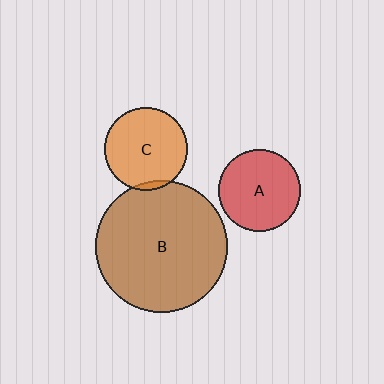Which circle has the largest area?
Circle B (brown).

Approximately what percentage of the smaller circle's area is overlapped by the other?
Approximately 5%.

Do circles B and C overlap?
Yes.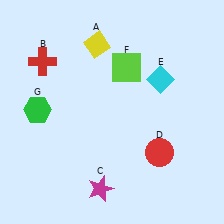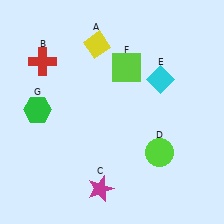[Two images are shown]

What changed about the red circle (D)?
In Image 1, D is red. In Image 2, it changed to lime.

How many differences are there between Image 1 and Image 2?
There is 1 difference between the two images.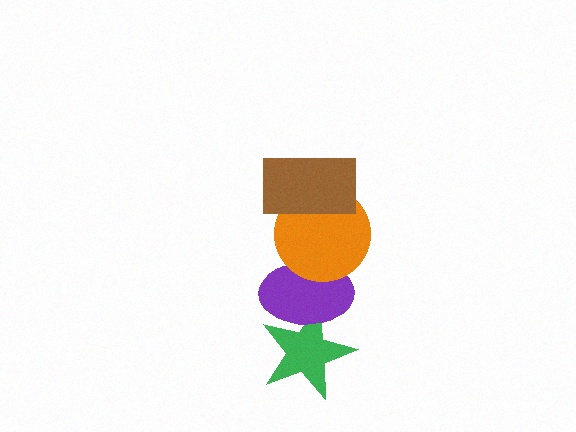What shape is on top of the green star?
The purple ellipse is on top of the green star.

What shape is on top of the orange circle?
The brown rectangle is on top of the orange circle.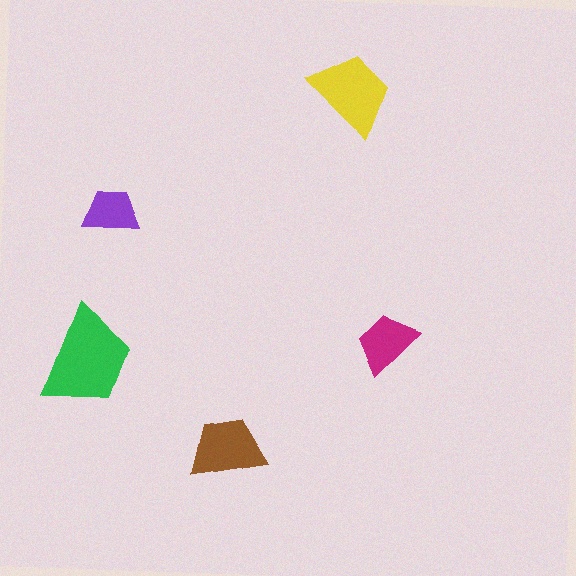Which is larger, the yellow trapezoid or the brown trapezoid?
The yellow one.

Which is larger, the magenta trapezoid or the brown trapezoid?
The brown one.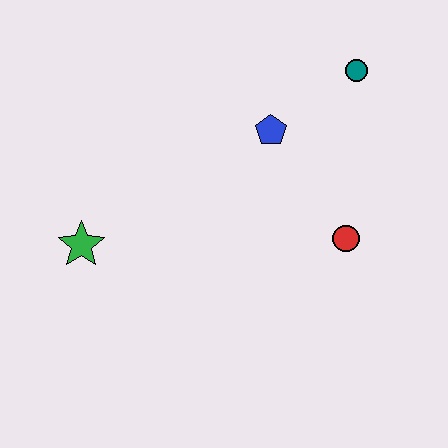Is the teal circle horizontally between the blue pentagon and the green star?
No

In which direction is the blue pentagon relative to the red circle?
The blue pentagon is above the red circle.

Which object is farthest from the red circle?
The green star is farthest from the red circle.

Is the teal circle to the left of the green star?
No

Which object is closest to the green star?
The blue pentagon is closest to the green star.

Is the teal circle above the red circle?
Yes